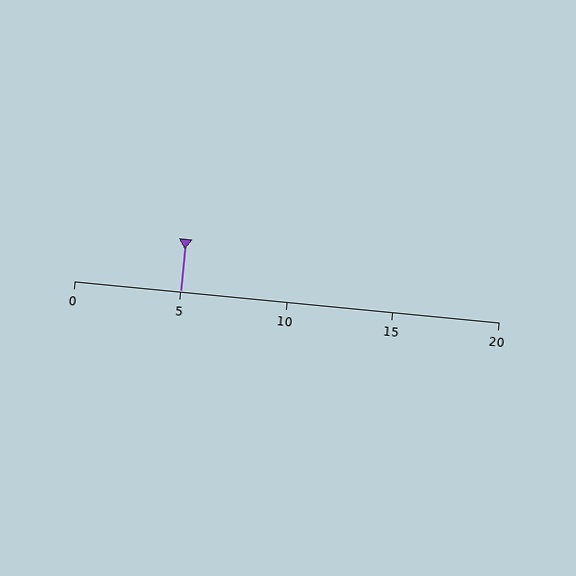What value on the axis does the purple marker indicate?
The marker indicates approximately 5.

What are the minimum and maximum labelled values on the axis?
The axis runs from 0 to 20.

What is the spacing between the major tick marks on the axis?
The major ticks are spaced 5 apart.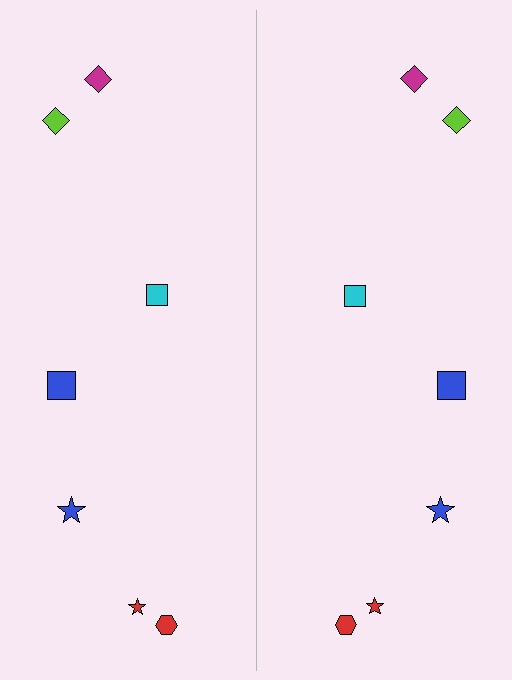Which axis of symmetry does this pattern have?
The pattern has a vertical axis of symmetry running through the center of the image.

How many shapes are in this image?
There are 14 shapes in this image.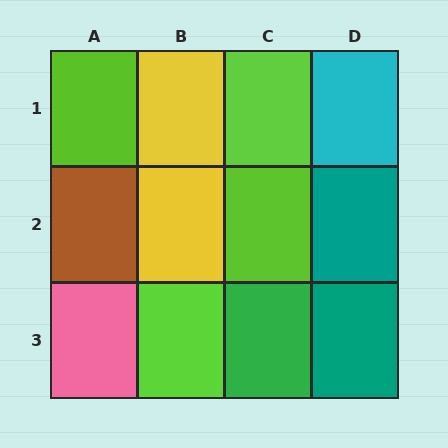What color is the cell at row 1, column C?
Lime.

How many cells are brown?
1 cell is brown.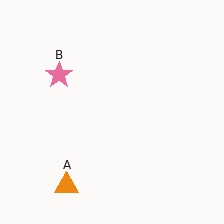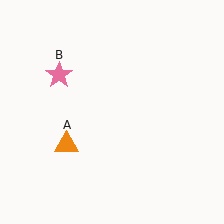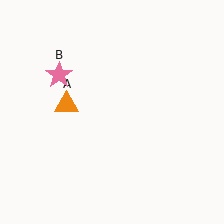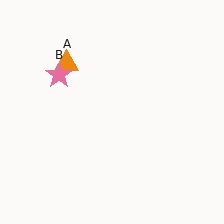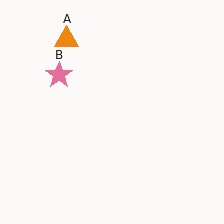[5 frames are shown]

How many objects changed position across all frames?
1 object changed position: orange triangle (object A).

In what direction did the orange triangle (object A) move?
The orange triangle (object A) moved up.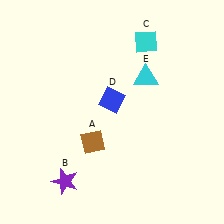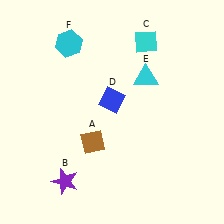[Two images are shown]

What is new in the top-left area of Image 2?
A cyan hexagon (F) was added in the top-left area of Image 2.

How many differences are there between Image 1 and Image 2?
There is 1 difference between the two images.